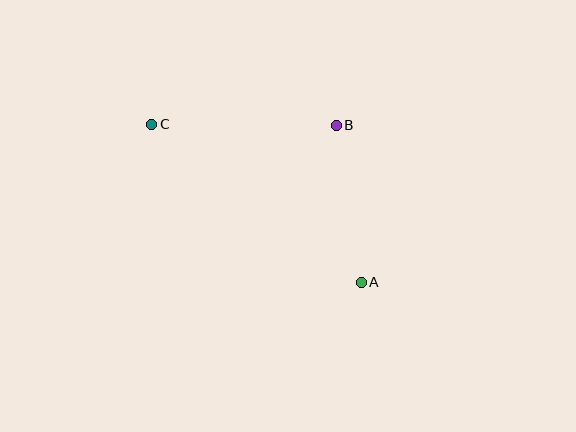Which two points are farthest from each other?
Points A and C are farthest from each other.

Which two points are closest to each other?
Points A and B are closest to each other.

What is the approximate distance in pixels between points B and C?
The distance between B and C is approximately 185 pixels.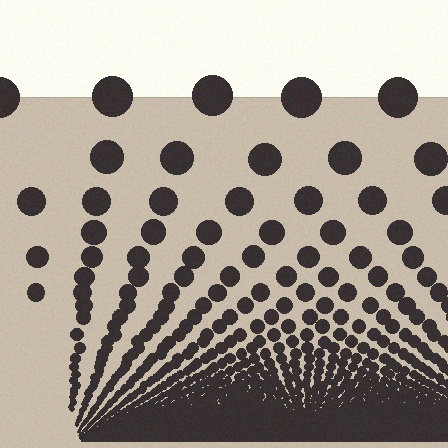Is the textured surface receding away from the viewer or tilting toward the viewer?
The surface appears to tilt toward the viewer. Texture elements get larger and sparser toward the top.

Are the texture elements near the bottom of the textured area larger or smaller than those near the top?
Smaller. The gradient is inverted — elements near the bottom are smaller and denser.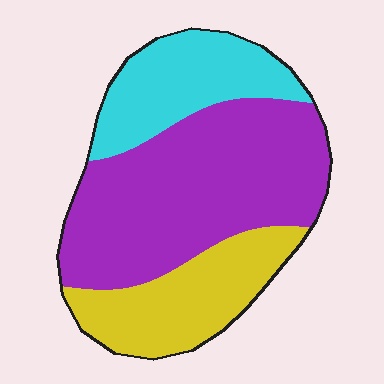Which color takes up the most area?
Purple, at roughly 55%.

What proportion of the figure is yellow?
Yellow covers about 25% of the figure.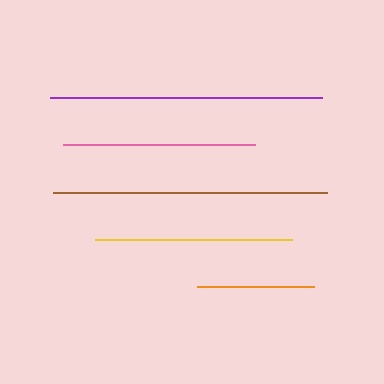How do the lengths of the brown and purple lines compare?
The brown and purple lines are approximately the same length.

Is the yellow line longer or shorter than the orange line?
The yellow line is longer than the orange line.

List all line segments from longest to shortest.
From longest to shortest: brown, purple, yellow, pink, orange.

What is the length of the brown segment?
The brown segment is approximately 273 pixels long.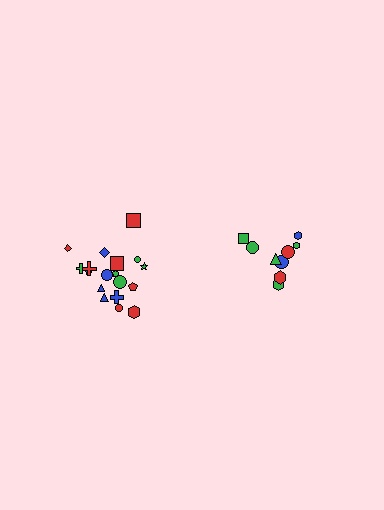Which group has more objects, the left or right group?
The left group.